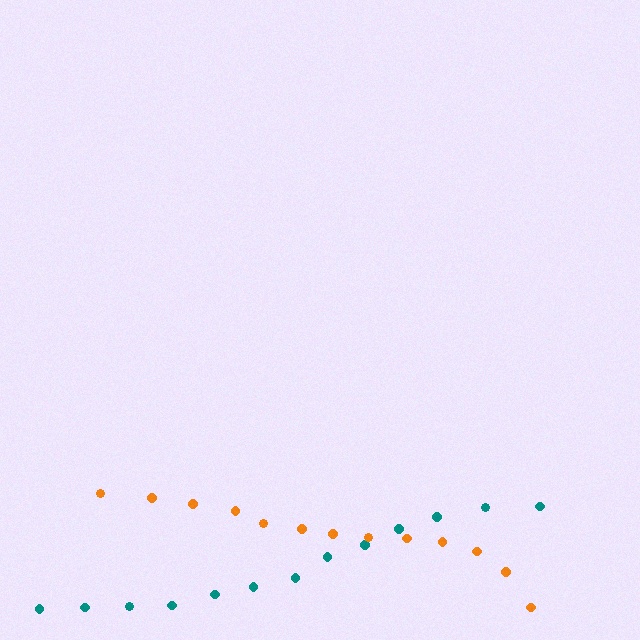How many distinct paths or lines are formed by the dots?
There are 2 distinct paths.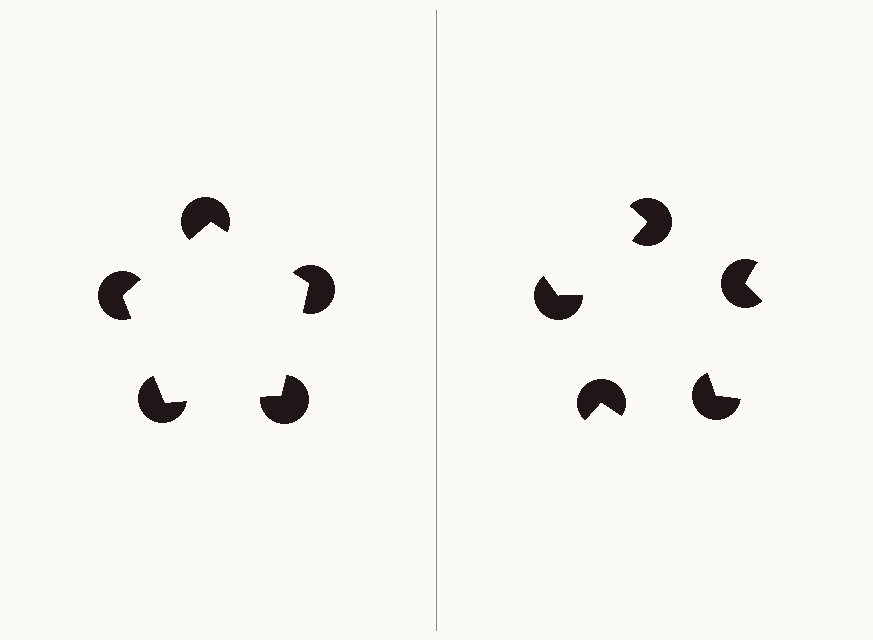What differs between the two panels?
The pac-man discs are positioned identically on both sides; only the wedge orientations differ. On the left they align to a pentagon; on the right they are misaligned.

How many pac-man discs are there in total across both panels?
10 — 5 on each side.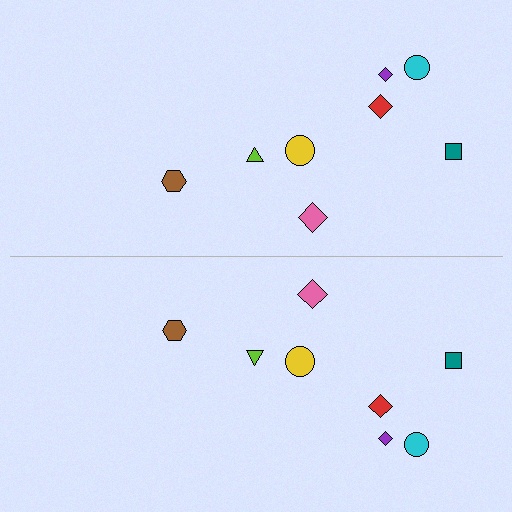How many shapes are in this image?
There are 16 shapes in this image.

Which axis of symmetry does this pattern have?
The pattern has a horizontal axis of symmetry running through the center of the image.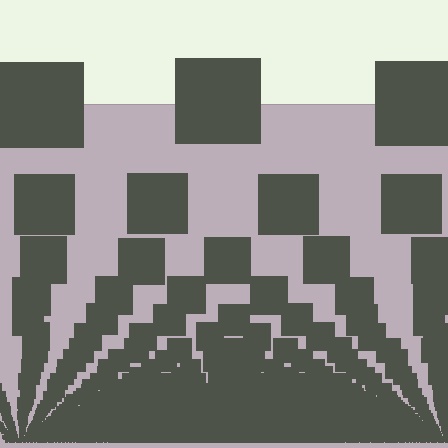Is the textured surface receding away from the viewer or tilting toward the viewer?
The surface appears to tilt toward the viewer. Texture elements get larger and sparser toward the top.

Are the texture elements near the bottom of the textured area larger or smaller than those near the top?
Smaller. The gradient is inverted — elements near the bottom are smaller and denser.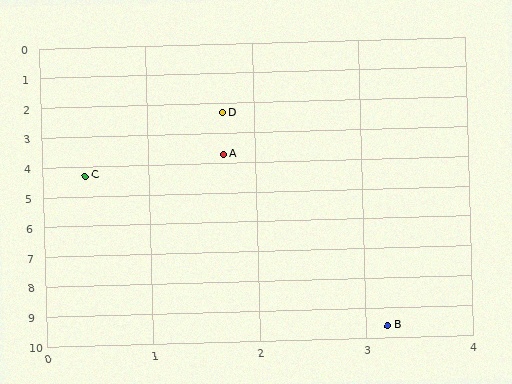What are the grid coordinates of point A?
Point A is at approximately (1.7, 3.7).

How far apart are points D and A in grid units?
Points D and A are about 1.4 grid units apart.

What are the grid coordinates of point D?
Point D is at approximately (1.7, 2.3).